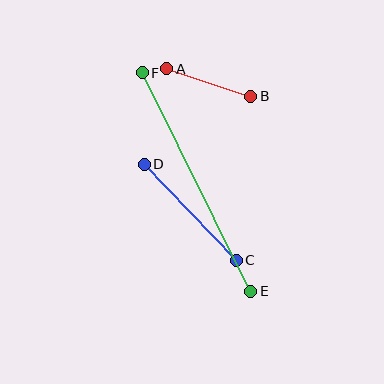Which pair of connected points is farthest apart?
Points E and F are farthest apart.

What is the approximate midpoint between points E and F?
The midpoint is at approximately (196, 182) pixels.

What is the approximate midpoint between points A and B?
The midpoint is at approximately (209, 82) pixels.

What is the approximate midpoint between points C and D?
The midpoint is at approximately (190, 212) pixels.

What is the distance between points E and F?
The distance is approximately 244 pixels.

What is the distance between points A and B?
The distance is approximately 88 pixels.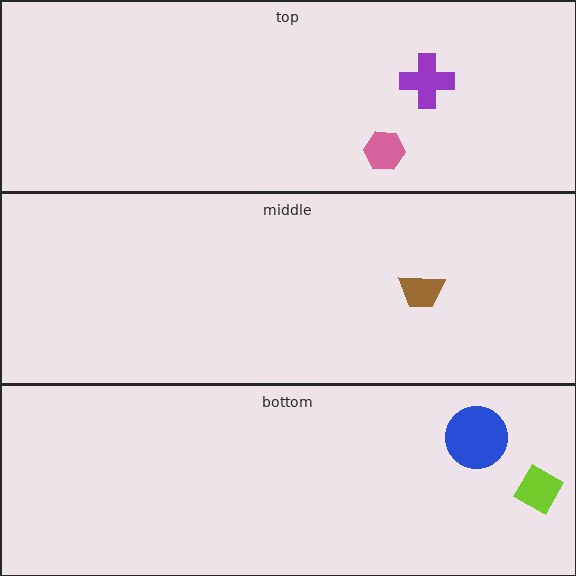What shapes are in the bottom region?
The blue circle, the lime diamond.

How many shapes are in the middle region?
1.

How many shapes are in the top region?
2.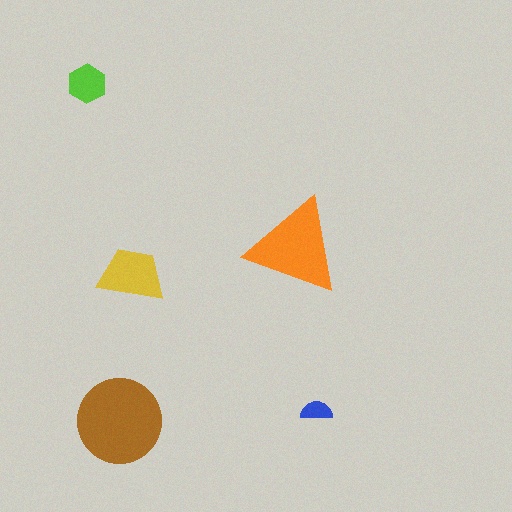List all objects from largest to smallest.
The brown circle, the orange triangle, the yellow trapezoid, the lime hexagon, the blue semicircle.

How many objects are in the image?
There are 5 objects in the image.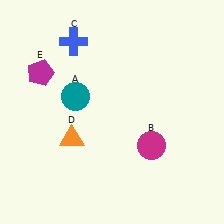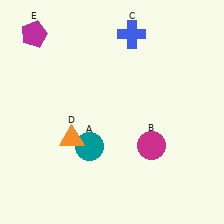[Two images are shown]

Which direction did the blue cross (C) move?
The blue cross (C) moved right.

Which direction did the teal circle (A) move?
The teal circle (A) moved down.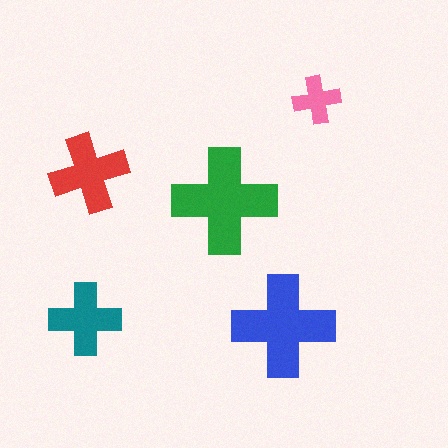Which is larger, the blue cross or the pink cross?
The blue one.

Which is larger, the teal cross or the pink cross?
The teal one.